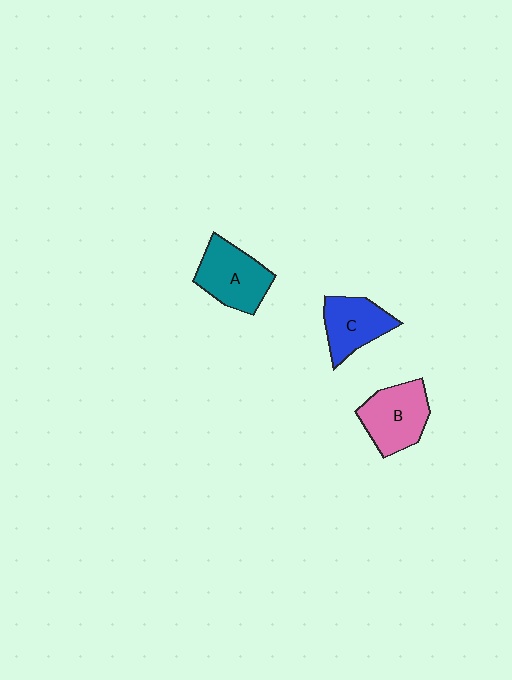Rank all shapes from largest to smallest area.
From largest to smallest: A (teal), B (pink), C (blue).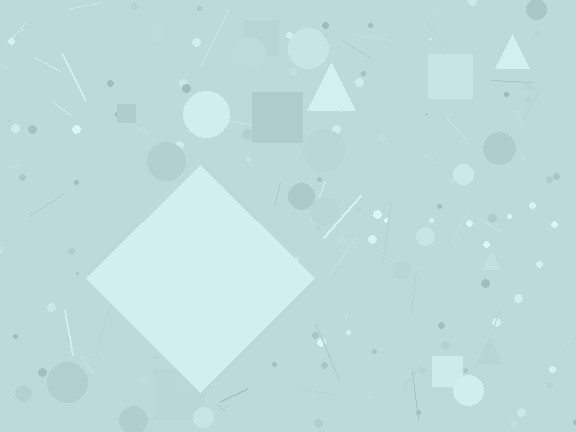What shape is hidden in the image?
A diamond is hidden in the image.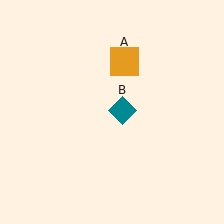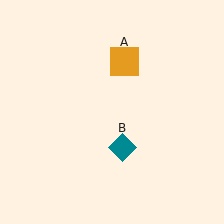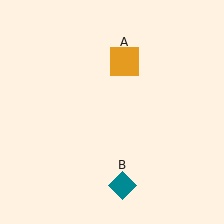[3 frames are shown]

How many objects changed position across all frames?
1 object changed position: teal diamond (object B).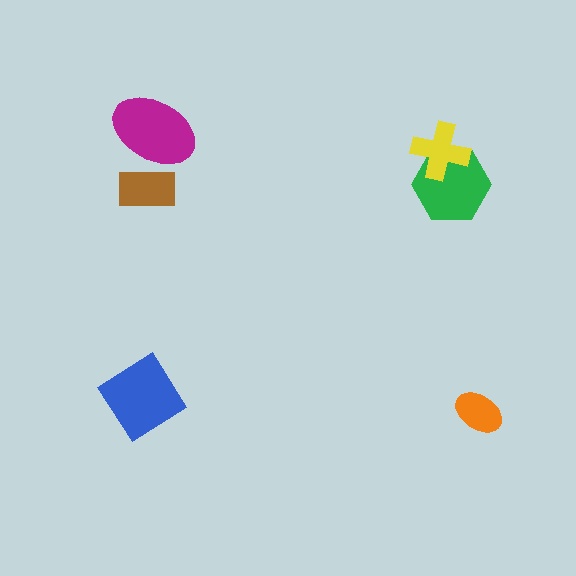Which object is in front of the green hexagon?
The yellow cross is in front of the green hexagon.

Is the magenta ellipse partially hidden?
Yes, it is partially covered by another shape.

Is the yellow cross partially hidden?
No, no other shape covers it.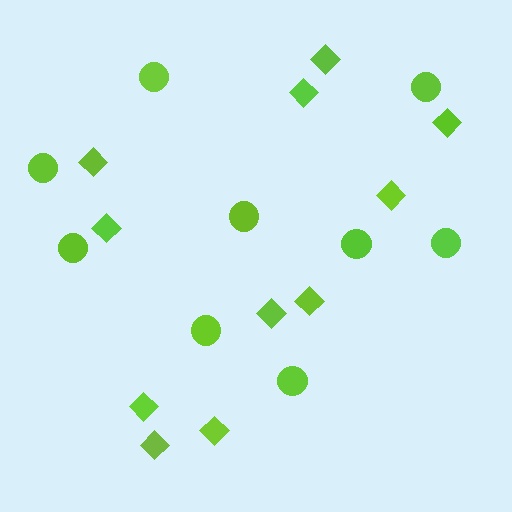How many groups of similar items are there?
There are 2 groups: one group of circles (9) and one group of diamonds (11).